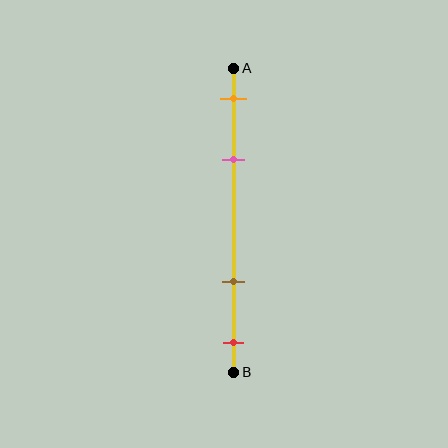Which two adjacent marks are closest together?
The orange and pink marks are the closest adjacent pair.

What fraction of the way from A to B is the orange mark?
The orange mark is approximately 10% (0.1) of the way from A to B.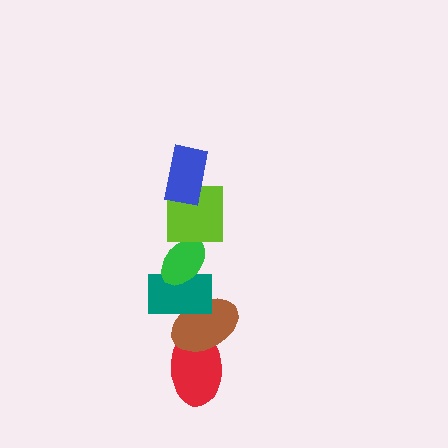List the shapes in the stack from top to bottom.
From top to bottom: the blue rectangle, the lime square, the green ellipse, the teal rectangle, the brown ellipse, the red ellipse.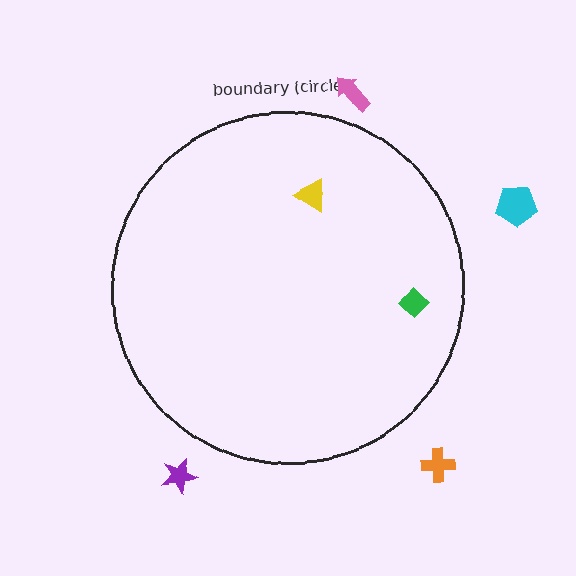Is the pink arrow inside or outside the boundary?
Outside.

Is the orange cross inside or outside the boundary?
Outside.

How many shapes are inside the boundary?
2 inside, 4 outside.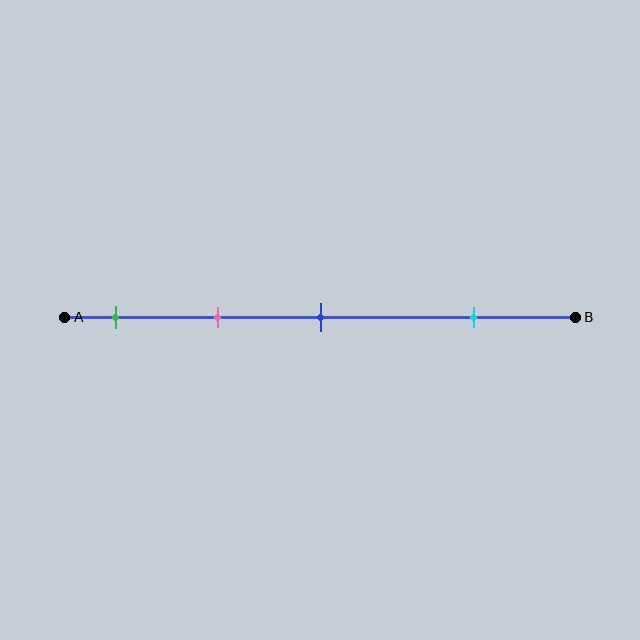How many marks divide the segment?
There are 4 marks dividing the segment.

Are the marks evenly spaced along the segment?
No, the marks are not evenly spaced.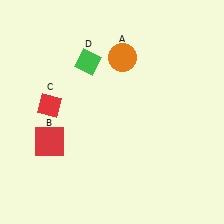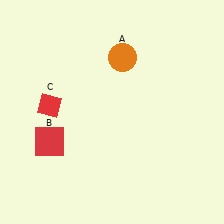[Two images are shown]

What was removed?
The green diamond (D) was removed in Image 2.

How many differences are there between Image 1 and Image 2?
There is 1 difference between the two images.